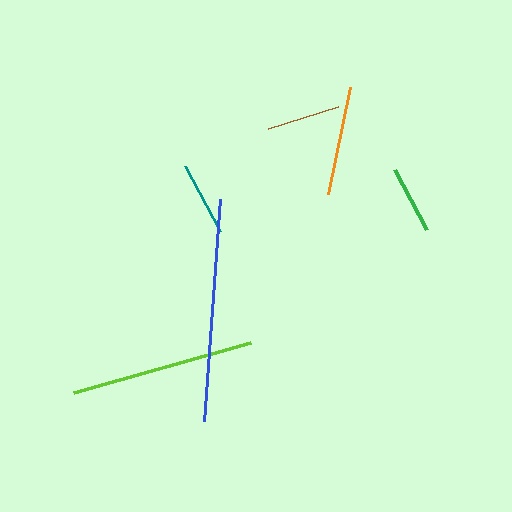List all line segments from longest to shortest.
From longest to shortest: blue, lime, orange, teal, brown, green.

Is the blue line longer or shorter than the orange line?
The blue line is longer than the orange line.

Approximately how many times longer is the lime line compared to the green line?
The lime line is approximately 2.7 times the length of the green line.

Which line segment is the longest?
The blue line is the longest at approximately 223 pixels.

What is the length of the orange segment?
The orange segment is approximately 109 pixels long.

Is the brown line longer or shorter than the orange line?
The orange line is longer than the brown line.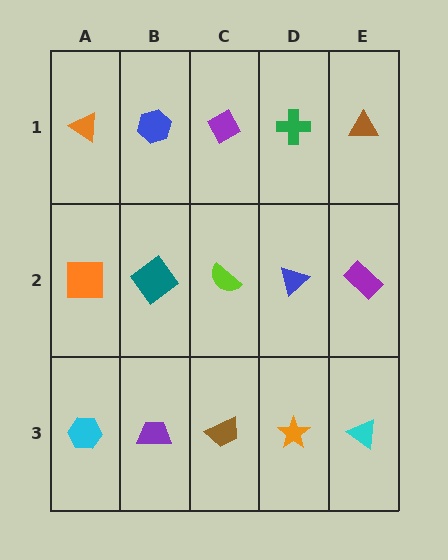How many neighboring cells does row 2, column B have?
4.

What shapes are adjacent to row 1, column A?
An orange square (row 2, column A), a blue hexagon (row 1, column B).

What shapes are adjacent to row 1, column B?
A teal diamond (row 2, column B), an orange triangle (row 1, column A), a purple diamond (row 1, column C).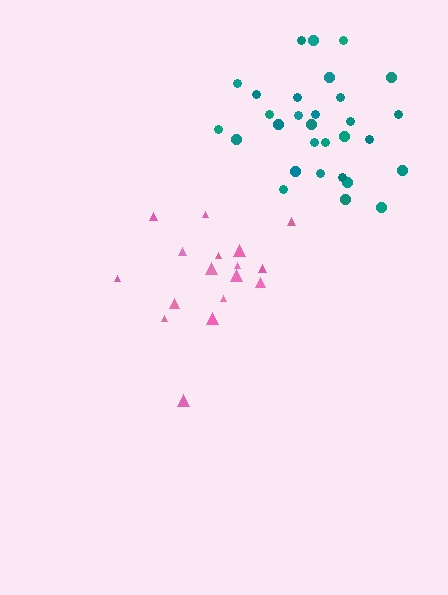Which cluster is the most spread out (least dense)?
Pink.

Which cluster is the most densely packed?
Teal.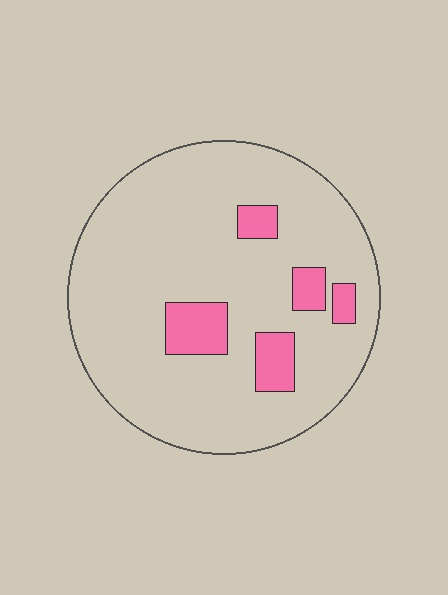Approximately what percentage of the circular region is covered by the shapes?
Approximately 10%.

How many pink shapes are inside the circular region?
5.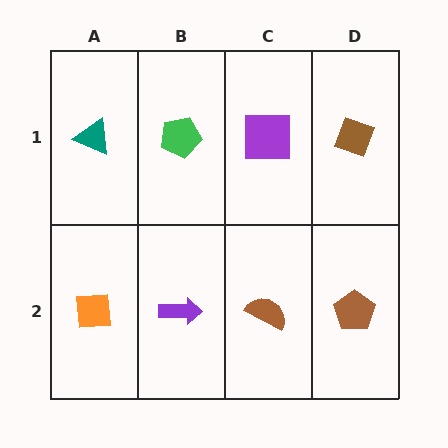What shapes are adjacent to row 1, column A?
An orange square (row 2, column A), a green pentagon (row 1, column B).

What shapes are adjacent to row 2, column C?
A purple square (row 1, column C), a purple arrow (row 2, column B), a brown pentagon (row 2, column D).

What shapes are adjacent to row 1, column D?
A brown pentagon (row 2, column D), a purple square (row 1, column C).